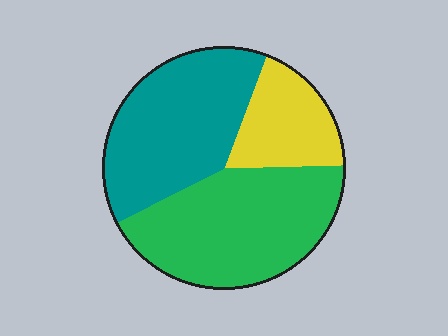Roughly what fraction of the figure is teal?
Teal covers 39% of the figure.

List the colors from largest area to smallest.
From largest to smallest: green, teal, yellow.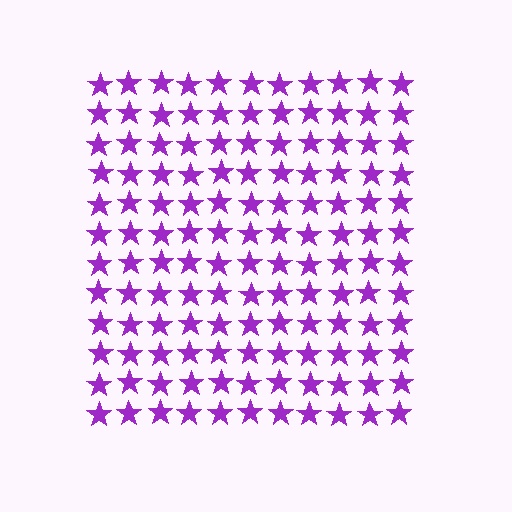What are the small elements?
The small elements are stars.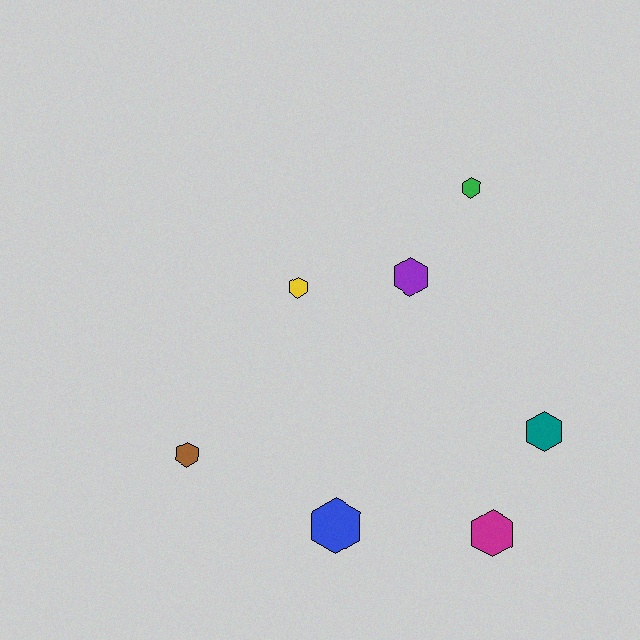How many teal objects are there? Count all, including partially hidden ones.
There is 1 teal object.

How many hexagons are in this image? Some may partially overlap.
There are 7 hexagons.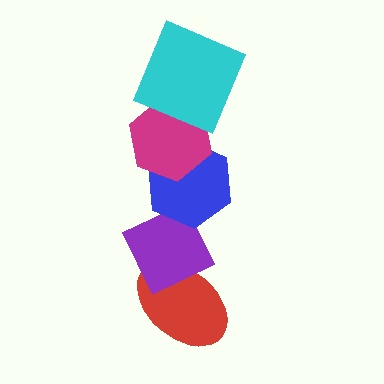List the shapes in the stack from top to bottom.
From top to bottom: the cyan square, the magenta hexagon, the blue hexagon, the purple diamond, the red ellipse.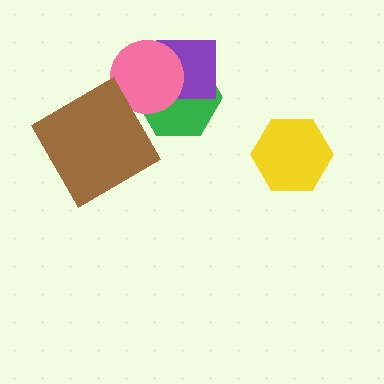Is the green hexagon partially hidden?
Yes, it is partially covered by another shape.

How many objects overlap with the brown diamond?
0 objects overlap with the brown diamond.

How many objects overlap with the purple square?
2 objects overlap with the purple square.